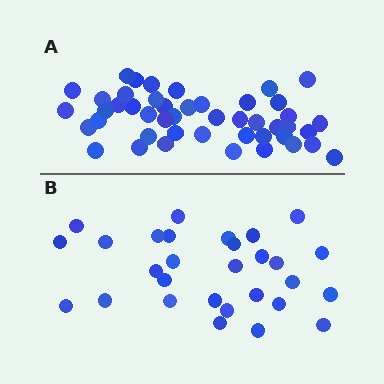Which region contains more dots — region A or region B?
Region A (the top region) has more dots.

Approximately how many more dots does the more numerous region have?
Region A has approximately 15 more dots than region B.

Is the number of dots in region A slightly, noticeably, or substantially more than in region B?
Region A has substantially more. The ratio is roughly 1.6 to 1.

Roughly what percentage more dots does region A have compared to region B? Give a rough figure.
About 60% more.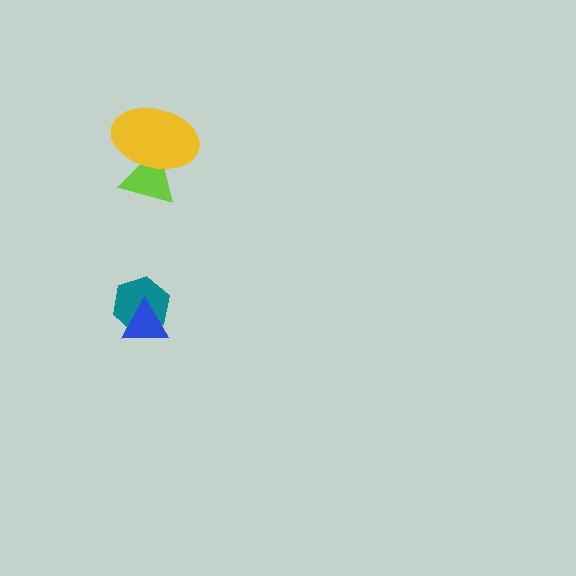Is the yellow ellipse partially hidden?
No, no other shape covers it.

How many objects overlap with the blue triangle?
1 object overlaps with the blue triangle.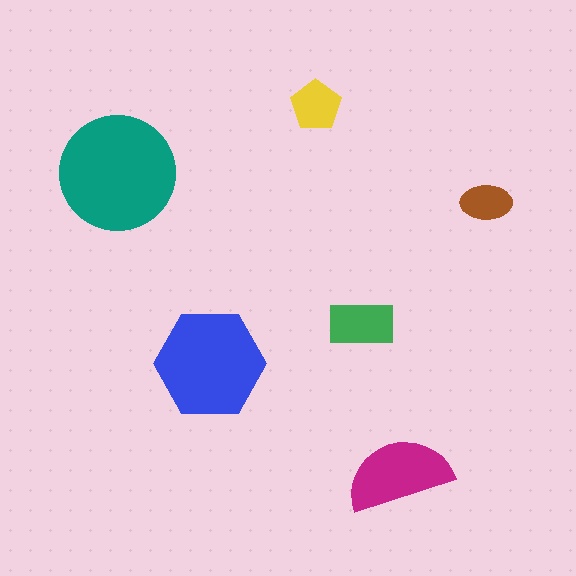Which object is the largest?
The teal circle.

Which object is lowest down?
The magenta semicircle is bottommost.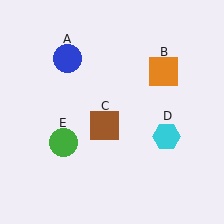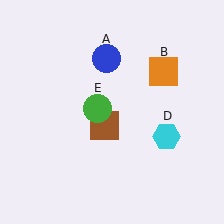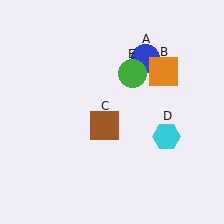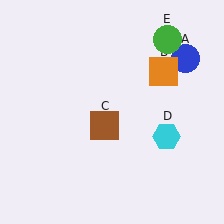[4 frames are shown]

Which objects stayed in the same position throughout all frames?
Orange square (object B) and brown square (object C) and cyan hexagon (object D) remained stationary.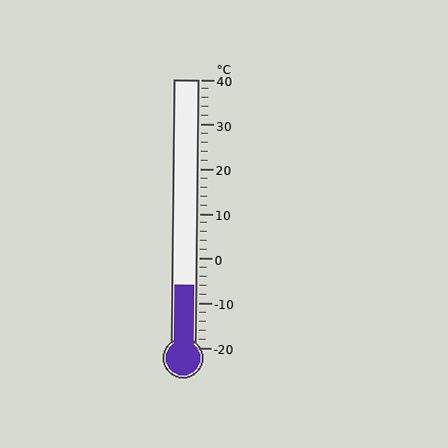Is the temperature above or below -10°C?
The temperature is above -10°C.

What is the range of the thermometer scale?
The thermometer scale ranges from -20°C to 40°C.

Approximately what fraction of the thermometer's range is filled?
The thermometer is filled to approximately 25% of its range.